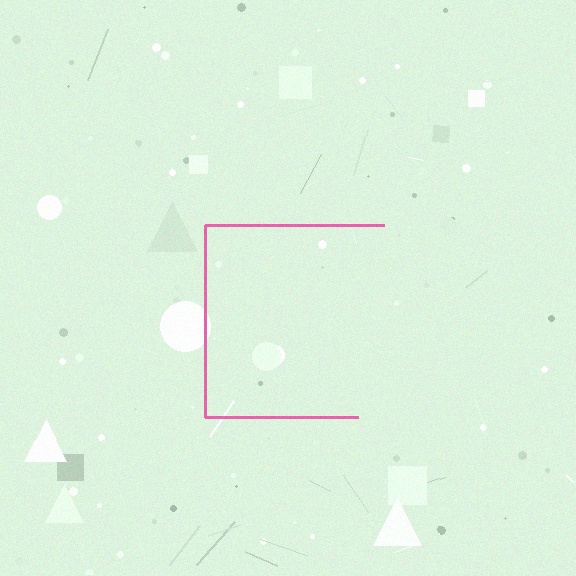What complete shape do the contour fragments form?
The contour fragments form a square.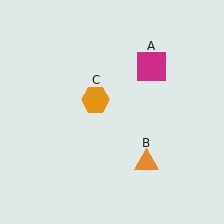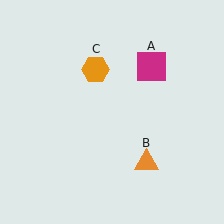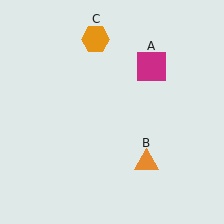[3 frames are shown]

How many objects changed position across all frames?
1 object changed position: orange hexagon (object C).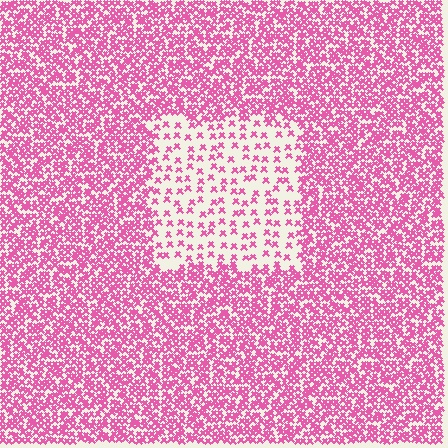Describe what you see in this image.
The image contains small pink elements arranged at two different densities. A rectangle-shaped region is visible where the elements are less densely packed than the surrounding area.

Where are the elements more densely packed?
The elements are more densely packed outside the rectangle boundary.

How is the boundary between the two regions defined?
The boundary is defined by a change in element density (approximately 2.9x ratio). All elements are the same color, size, and shape.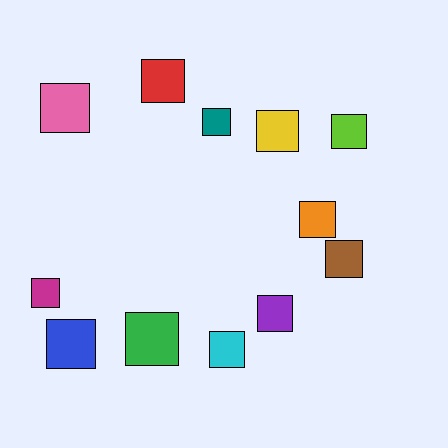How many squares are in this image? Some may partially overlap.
There are 12 squares.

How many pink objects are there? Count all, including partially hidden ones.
There is 1 pink object.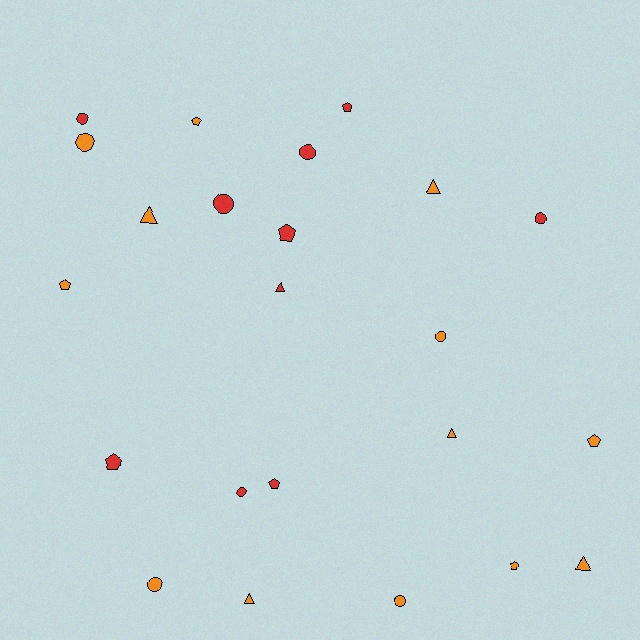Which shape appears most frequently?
Circle, with 9 objects.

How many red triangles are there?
There is 1 red triangle.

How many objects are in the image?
There are 23 objects.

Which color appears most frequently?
Orange, with 13 objects.